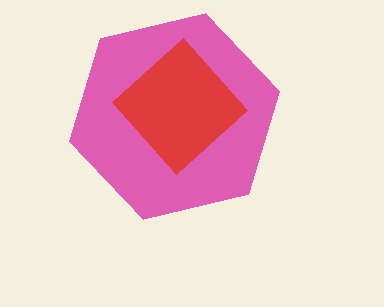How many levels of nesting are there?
2.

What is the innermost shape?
The red diamond.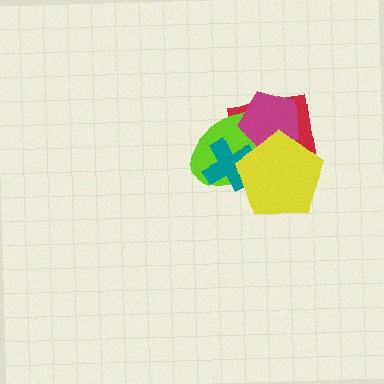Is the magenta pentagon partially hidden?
Yes, it is partially covered by another shape.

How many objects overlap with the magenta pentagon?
3 objects overlap with the magenta pentagon.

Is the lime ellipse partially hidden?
Yes, it is partially covered by another shape.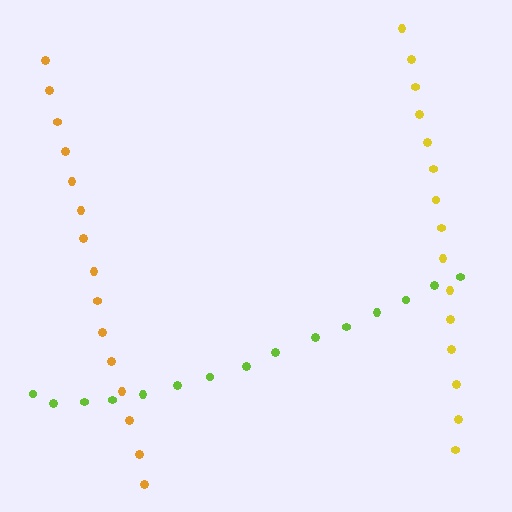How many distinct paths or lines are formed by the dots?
There are 3 distinct paths.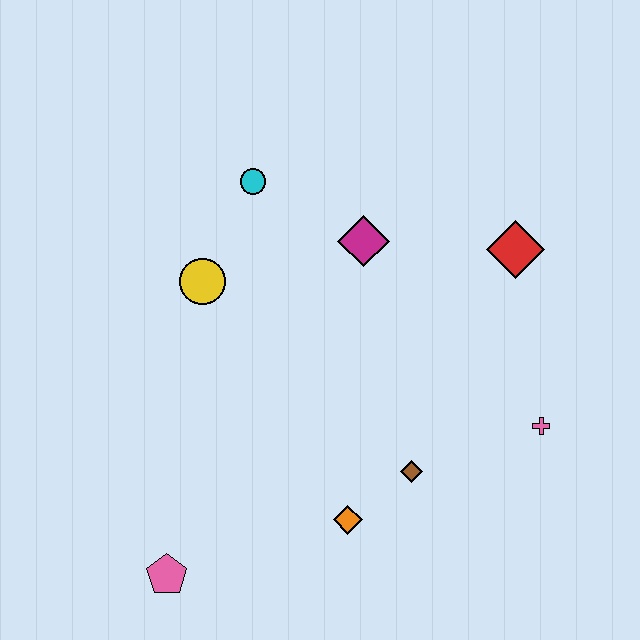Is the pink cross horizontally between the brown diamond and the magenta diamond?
No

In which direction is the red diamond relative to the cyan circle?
The red diamond is to the right of the cyan circle.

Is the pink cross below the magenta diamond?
Yes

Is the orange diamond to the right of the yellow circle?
Yes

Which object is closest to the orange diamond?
The brown diamond is closest to the orange diamond.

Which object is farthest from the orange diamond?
The cyan circle is farthest from the orange diamond.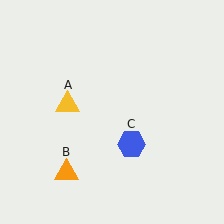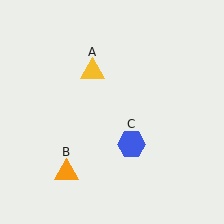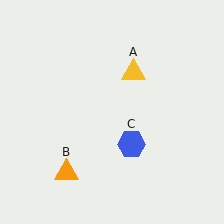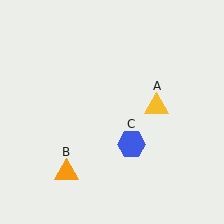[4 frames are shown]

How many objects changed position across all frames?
1 object changed position: yellow triangle (object A).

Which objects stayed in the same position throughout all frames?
Orange triangle (object B) and blue hexagon (object C) remained stationary.